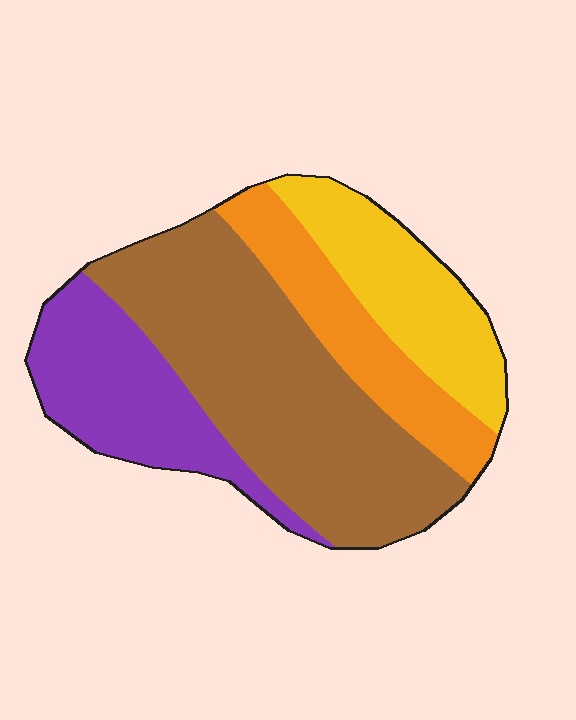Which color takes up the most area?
Brown, at roughly 45%.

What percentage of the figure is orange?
Orange covers about 15% of the figure.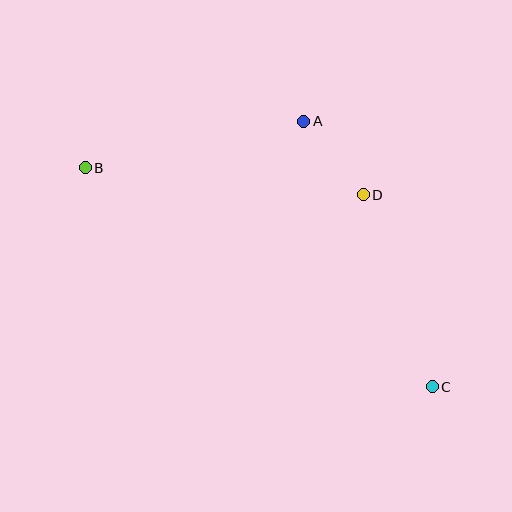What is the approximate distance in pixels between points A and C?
The distance between A and C is approximately 295 pixels.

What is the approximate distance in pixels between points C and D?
The distance between C and D is approximately 204 pixels.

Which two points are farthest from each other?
Points B and C are farthest from each other.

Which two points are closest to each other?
Points A and D are closest to each other.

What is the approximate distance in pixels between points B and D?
The distance between B and D is approximately 279 pixels.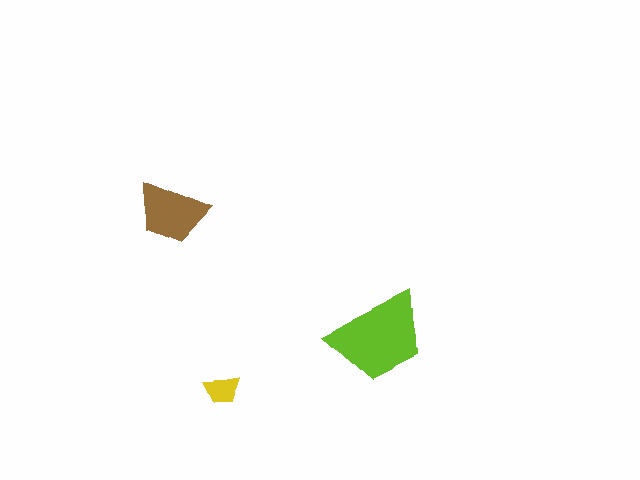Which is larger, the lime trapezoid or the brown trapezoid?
The lime one.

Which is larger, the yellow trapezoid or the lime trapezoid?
The lime one.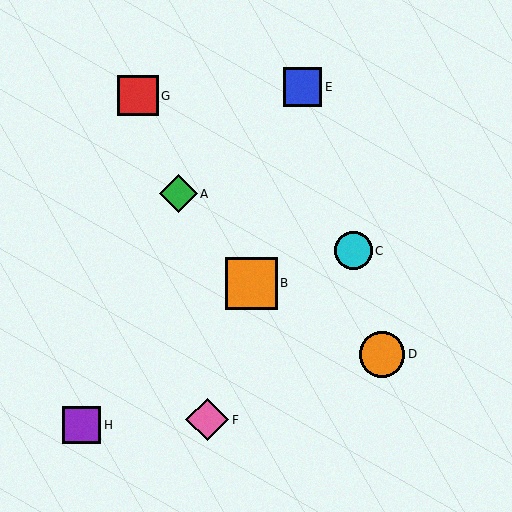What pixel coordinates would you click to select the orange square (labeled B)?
Click at (251, 283) to select the orange square B.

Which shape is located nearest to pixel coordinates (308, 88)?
The blue square (labeled E) at (302, 87) is nearest to that location.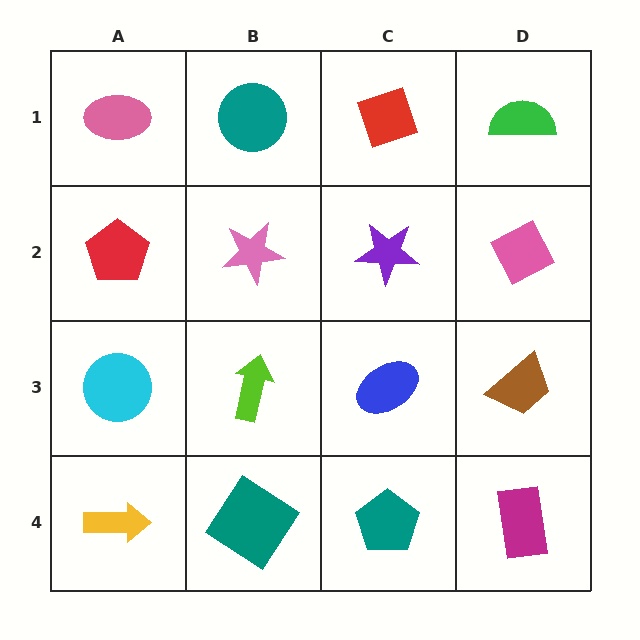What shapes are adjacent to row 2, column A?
A pink ellipse (row 1, column A), a cyan circle (row 3, column A), a pink star (row 2, column B).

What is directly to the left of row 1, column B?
A pink ellipse.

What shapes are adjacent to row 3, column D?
A pink diamond (row 2, column D), a magenta rectangle (row 4, column D), a blue ellipse (row 3, column C).